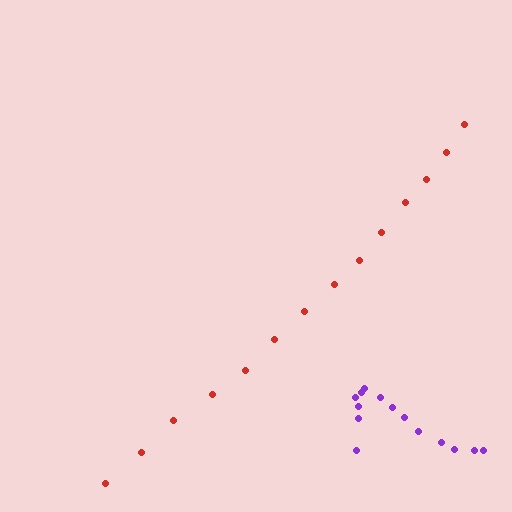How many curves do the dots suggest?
There are 2 distinct paths.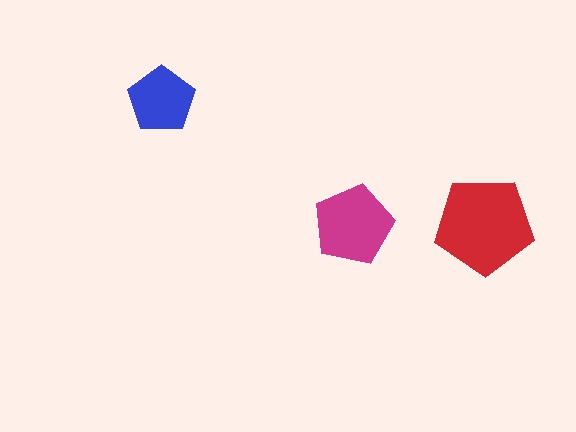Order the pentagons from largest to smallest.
the red one, the magenta one, the blue one.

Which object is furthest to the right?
The red pentagon is rightmost.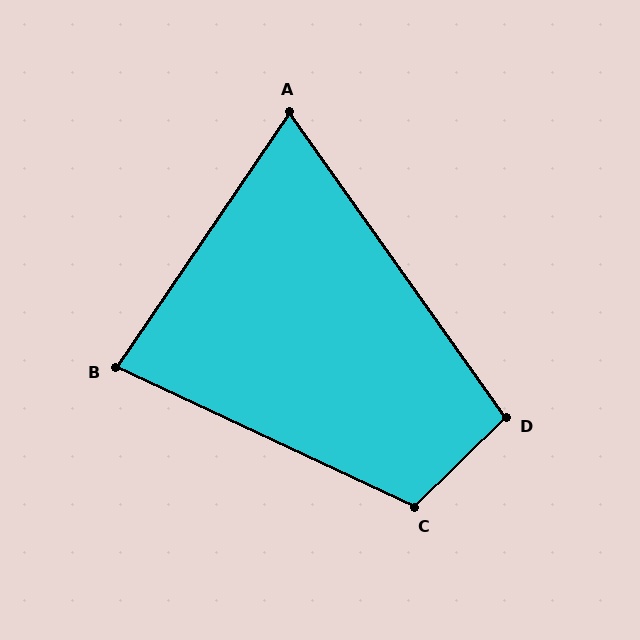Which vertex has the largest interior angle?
C, at approximately 110 degrees.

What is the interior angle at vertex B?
Approximately 81 degrees (acute).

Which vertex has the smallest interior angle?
A, at approximately 70 degrees.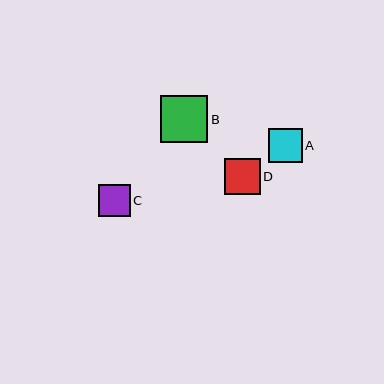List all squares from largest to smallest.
From largest to smallest: B, D, A, C.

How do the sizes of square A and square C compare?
Square A and square C are approximately the same size.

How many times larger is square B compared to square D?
Square B is approximately 1.3 times the size of square D.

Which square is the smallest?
Square C is the smallest with a size of approximately 32 pixels.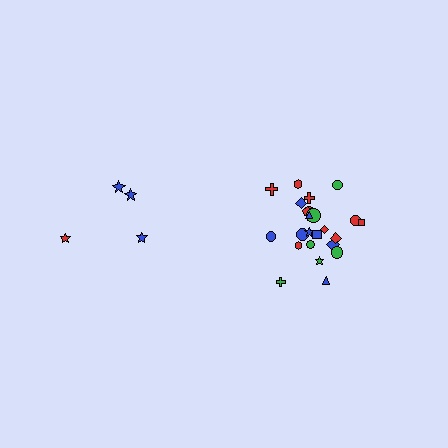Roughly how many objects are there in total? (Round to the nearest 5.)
Roughly 30 objects in total.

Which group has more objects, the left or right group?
The right group.